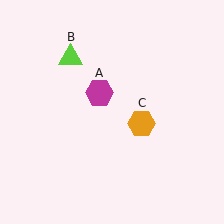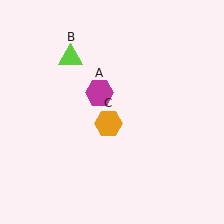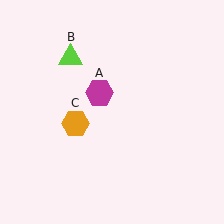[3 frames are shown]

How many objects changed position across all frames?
1 object changed position: orange hexagon (object C).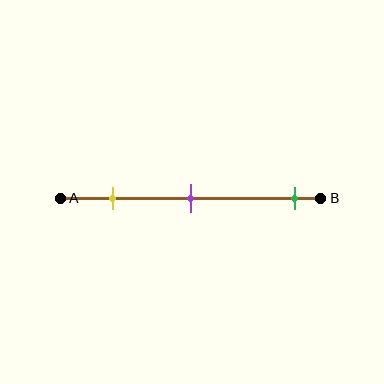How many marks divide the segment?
There are 3 marks dividing the segment.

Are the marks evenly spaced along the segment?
No, the marks are not evenly spaced.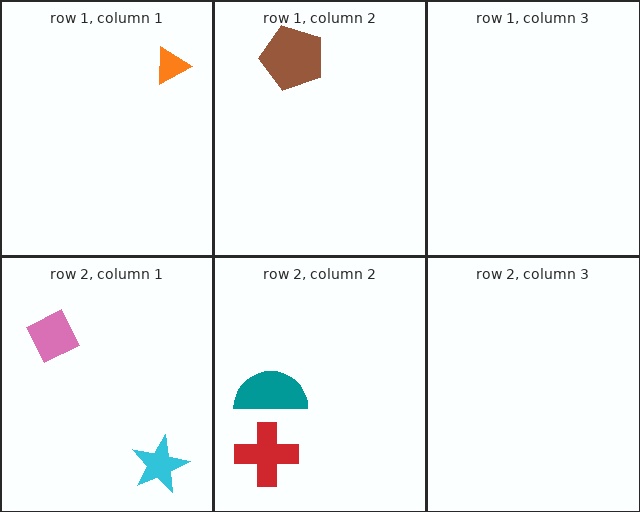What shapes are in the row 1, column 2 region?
The brown pentagon.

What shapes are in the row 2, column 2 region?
The teal semicircle, the red cross.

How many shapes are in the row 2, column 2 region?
2.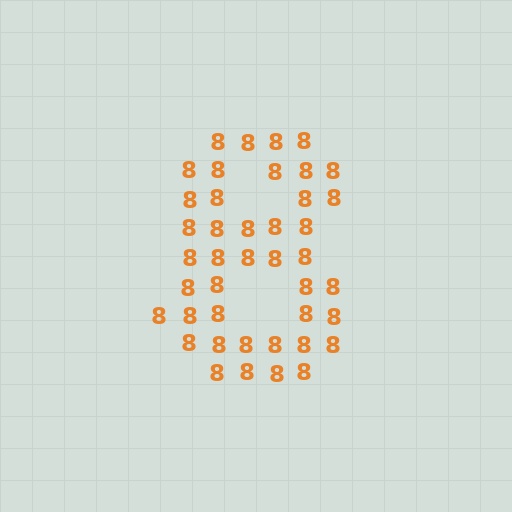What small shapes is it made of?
It is made of small digit 8's.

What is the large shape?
The large shape is the digit 8.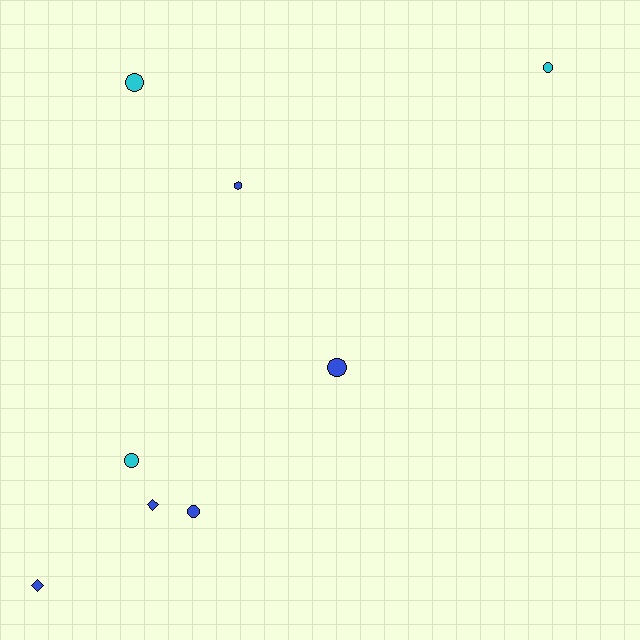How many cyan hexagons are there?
There are no cyan hexagons.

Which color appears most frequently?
Blue, with 5 objects.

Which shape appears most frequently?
Circle, with 5 objects.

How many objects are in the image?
There are 8 objects.